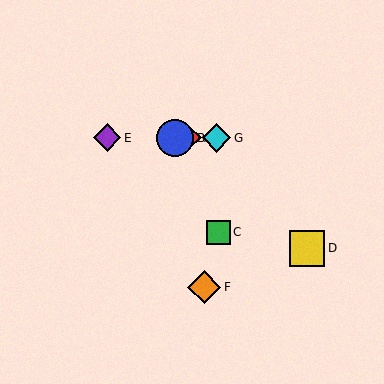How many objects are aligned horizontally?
4 objects (A, B, E, G) are aligned horizontally.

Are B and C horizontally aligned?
No, B is at y≈138 and C is at y≈232.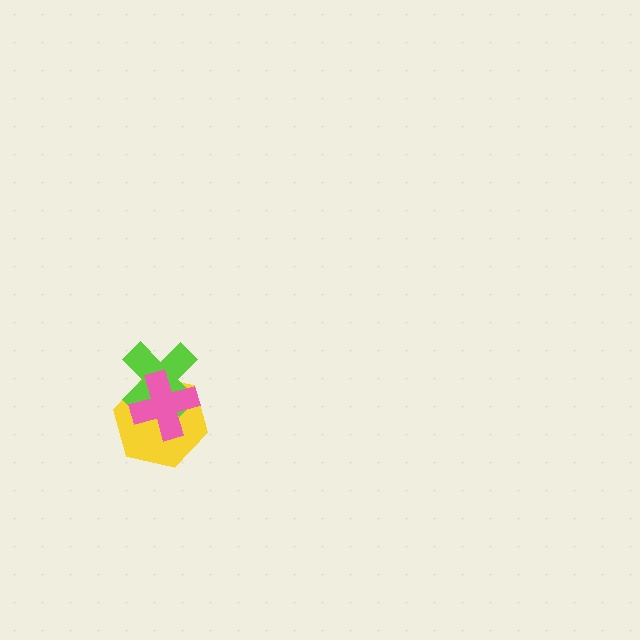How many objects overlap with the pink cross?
2 objects overlap with the pink cross.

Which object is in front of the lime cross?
The pink cross is in front of the lime cross.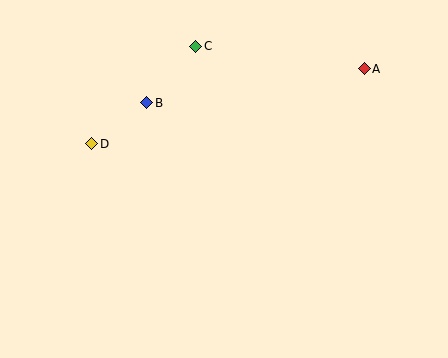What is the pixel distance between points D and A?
The distance between D and A is 283 pixels.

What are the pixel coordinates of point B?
Point B is at (147, 103).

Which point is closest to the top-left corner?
Point D is closest to the top-left corner.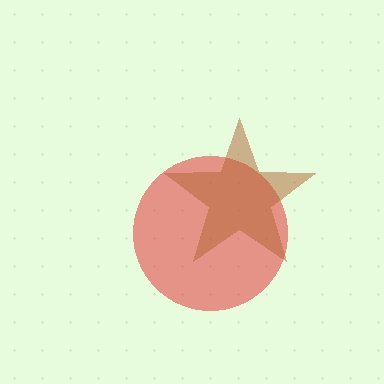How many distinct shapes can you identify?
There are 2 distinct shapes: a red circle, a brown star.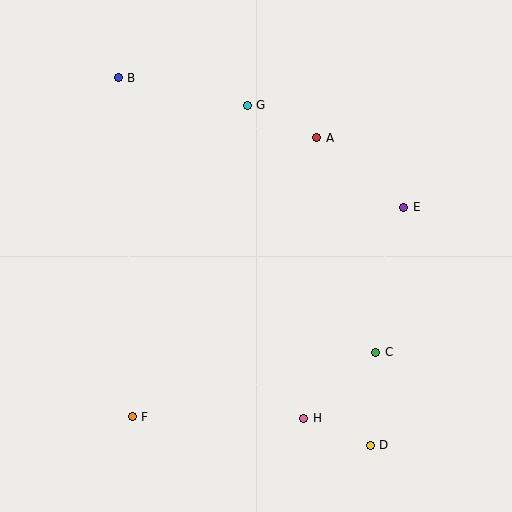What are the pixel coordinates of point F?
Point F is at (132, 417).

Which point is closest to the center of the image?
Point A at (317, 138) is closest to the center.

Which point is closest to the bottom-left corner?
Point F is closest to the bottom-left corner.